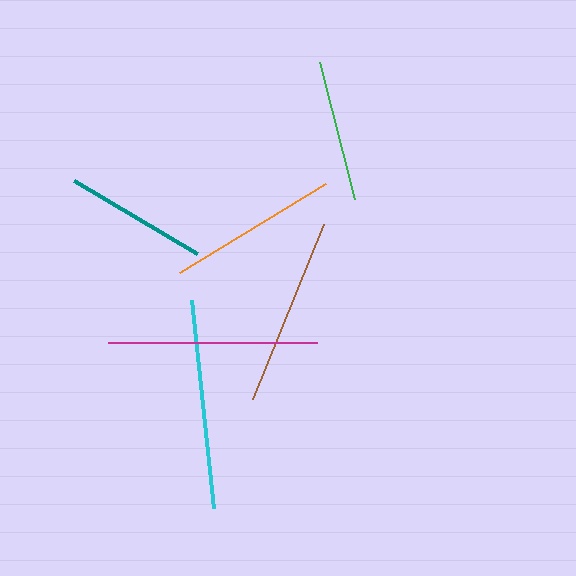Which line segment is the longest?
The cyan line is the longest at approximately 209 pixels.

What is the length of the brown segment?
The brown segment is approximately 189 pixels long.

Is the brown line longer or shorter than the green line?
The brown line is longer than the green line.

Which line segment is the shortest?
The green line is the shortest at approximately 141 pixels.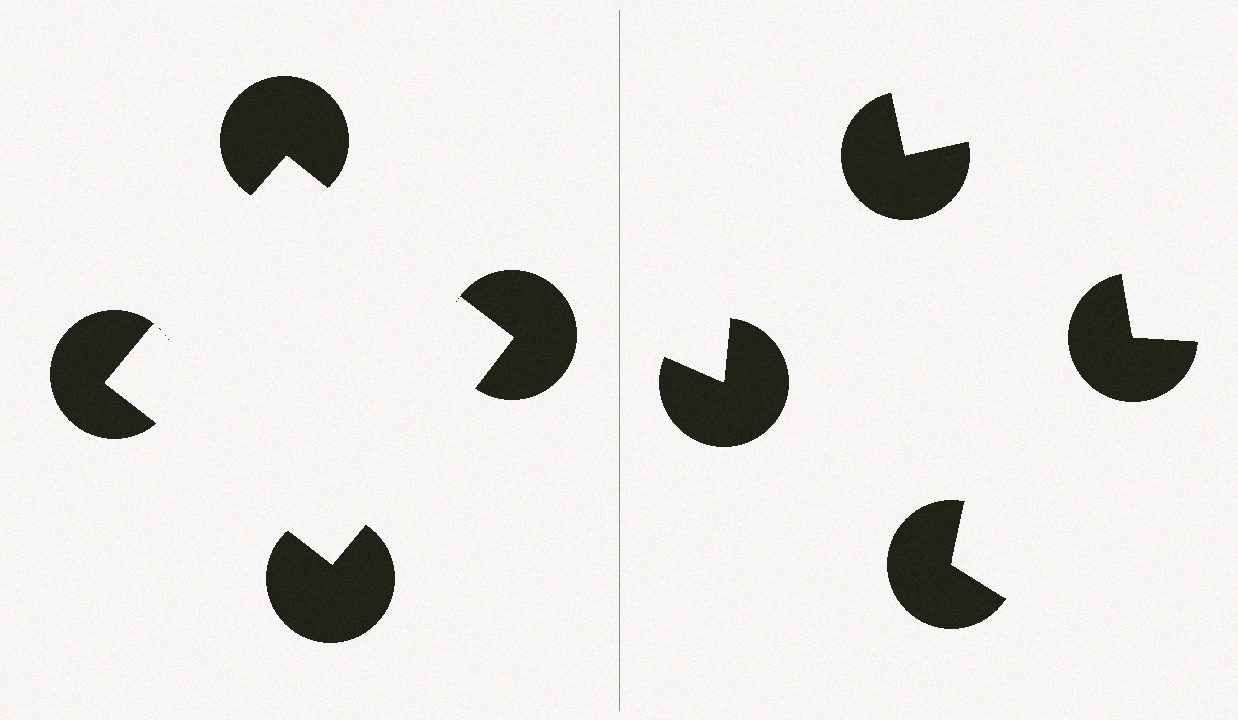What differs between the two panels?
The pac-man discs are positioned identically on both sides; only the wedge orientations differ. On the left they align to a square; on the right they are misaligned.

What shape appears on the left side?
An illusory square.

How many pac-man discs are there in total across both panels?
8 — 4 on each side.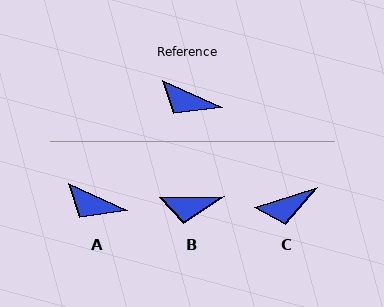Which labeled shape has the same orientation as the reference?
A.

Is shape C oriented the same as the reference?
No, it is off by about 42 degrees.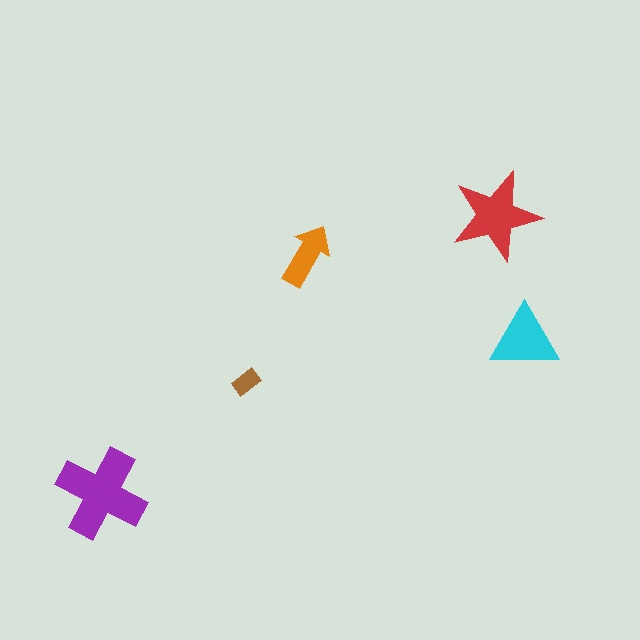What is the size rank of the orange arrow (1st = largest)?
4th.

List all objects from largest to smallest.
The purple cross, the red star, the cyan triangle, the orange arrow, the brown rectangle.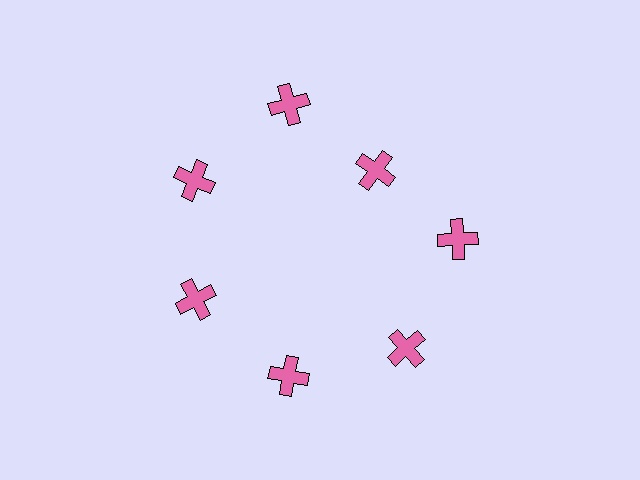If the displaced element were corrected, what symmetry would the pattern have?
It would have 7-fold rotational symmetry — the pattern would map onto itself every 51 degrees.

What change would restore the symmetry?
The symmetry would be restored by moving it outward, back onto the ring so that all 7 crosses sit at equal angles and equal distance from the center.